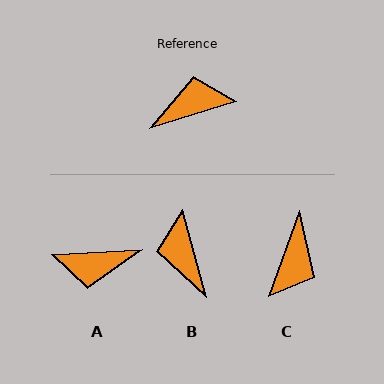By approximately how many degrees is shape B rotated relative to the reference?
Approximately 89 degrees counter-clockwise.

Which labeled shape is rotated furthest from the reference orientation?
A, about 167 degrees away.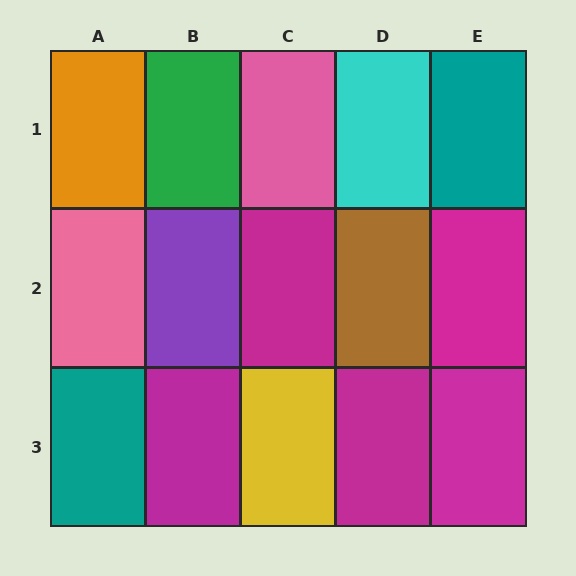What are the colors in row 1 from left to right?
Orange, green, pink, cyan, teal.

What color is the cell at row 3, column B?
Magenta.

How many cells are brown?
1 cell is brown.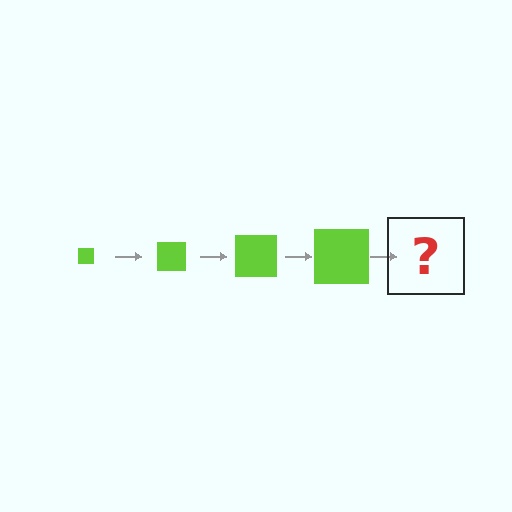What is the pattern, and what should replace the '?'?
The pattern is that the square gets progressively larger each step. The '?' should be a lime square, larger than the previous one.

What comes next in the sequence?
The next element should be a lime square, larger than the previous one.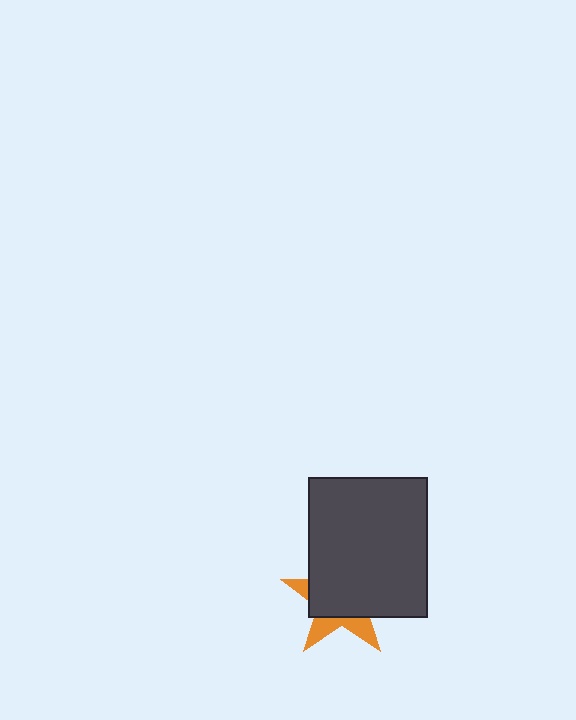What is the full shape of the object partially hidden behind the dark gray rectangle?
The partially hidden object is an orange star.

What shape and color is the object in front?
The object in front is a dark gray rectangle.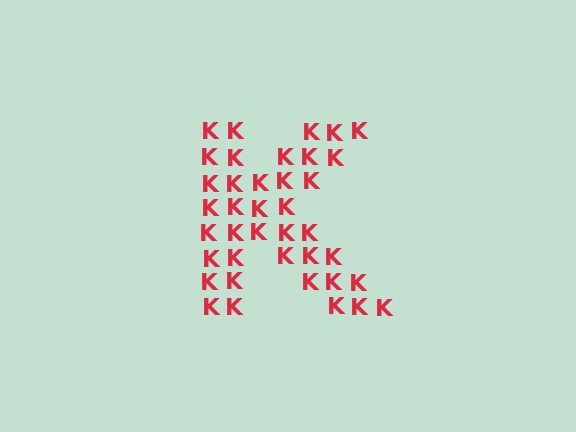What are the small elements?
The small elements are letter K's.